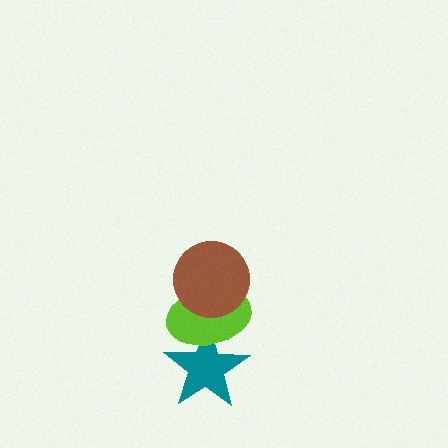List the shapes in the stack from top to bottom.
From top to bottom: the brown circle, the lime ellipse, the teal star.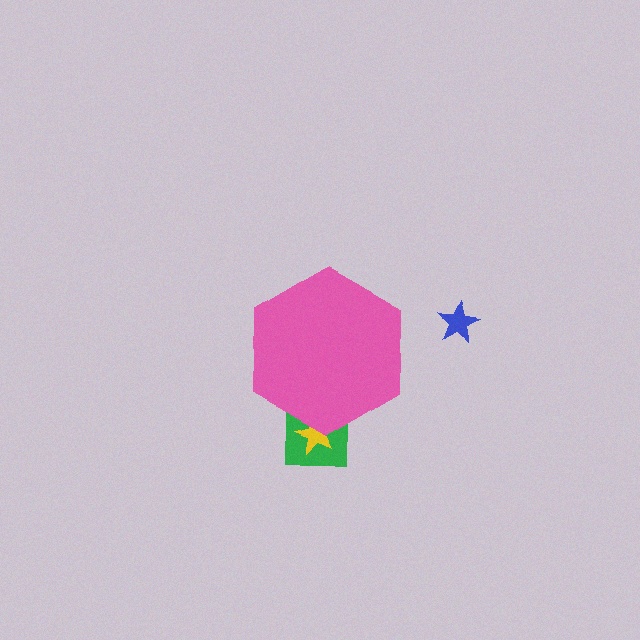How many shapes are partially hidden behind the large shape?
2 shapes are partially hidden.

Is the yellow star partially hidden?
Yes, the yellow star is partially hidden behind the pink hexagon.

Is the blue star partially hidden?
No, the blue star is fully visible.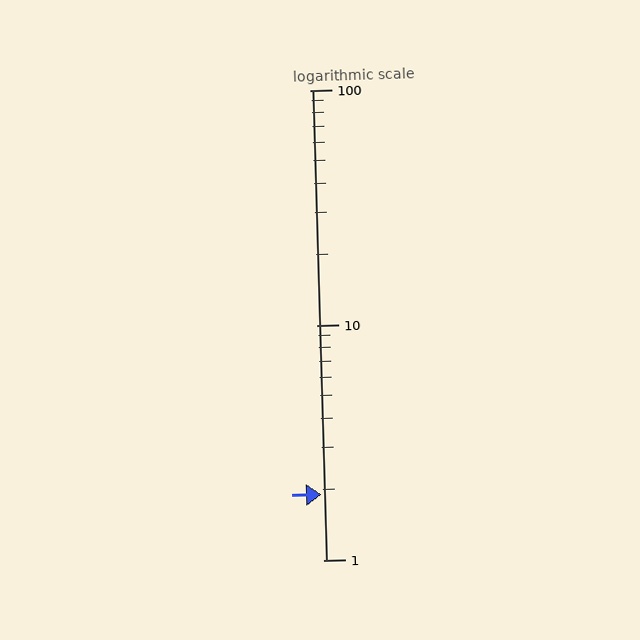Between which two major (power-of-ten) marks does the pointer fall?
The pointer is between 1 and 10.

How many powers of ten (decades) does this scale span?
The scale spans 2 decades, from 1 to 100.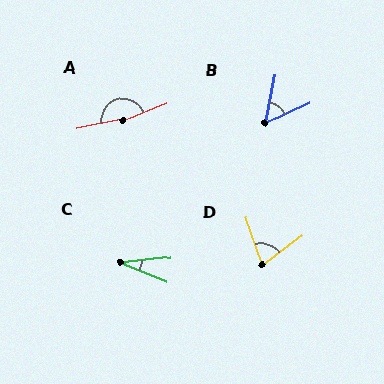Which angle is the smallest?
C, at approximately 29 degrees.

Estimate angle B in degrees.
Approximately 55 degrees.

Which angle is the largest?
A, at approximately 170 degrees.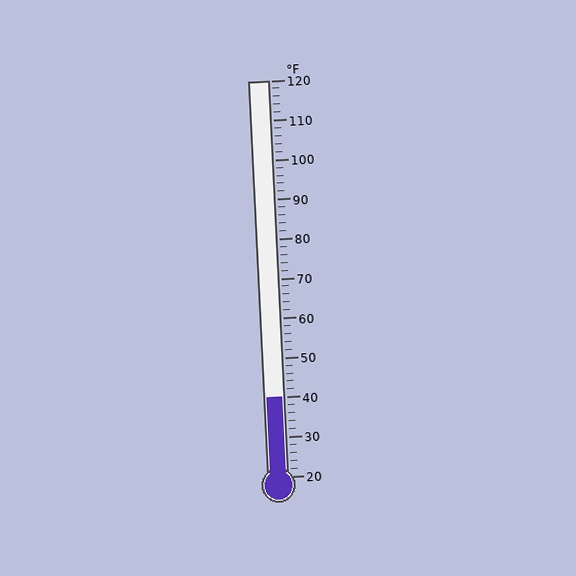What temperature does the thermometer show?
The thermometer shows approximately 40°F.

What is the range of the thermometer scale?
The thermometer scale ranges from 20°F to 120°F.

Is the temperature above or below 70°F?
The temperature is below 70°F.